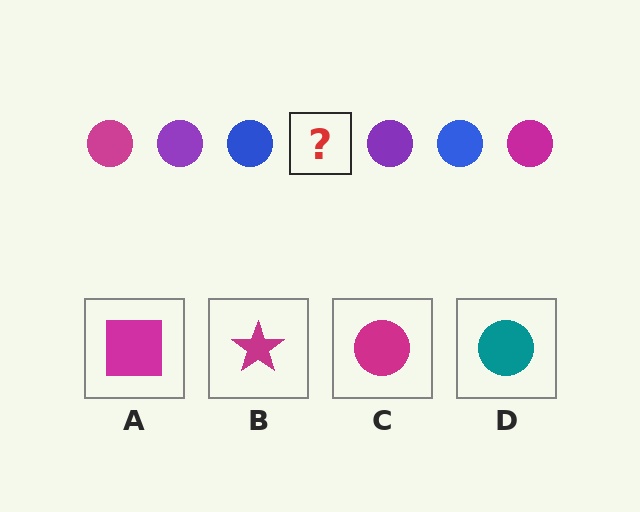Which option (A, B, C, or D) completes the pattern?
C.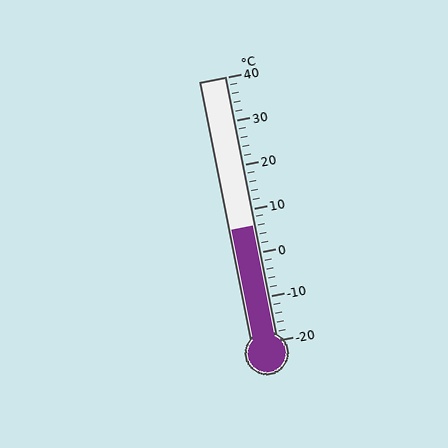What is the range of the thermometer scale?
The thermometer scale ranges from -20°C to 40°C.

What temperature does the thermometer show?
The thermometer shows approximately 6°C.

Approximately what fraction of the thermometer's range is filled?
The thermometer is filled to approximately 45% of its range.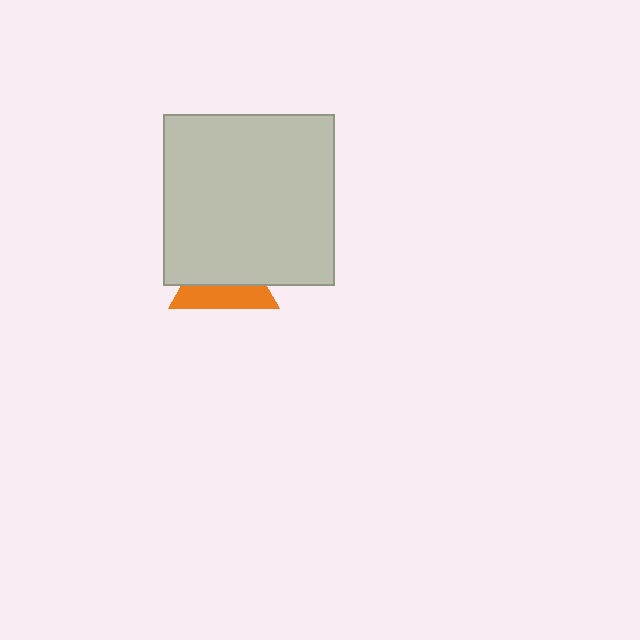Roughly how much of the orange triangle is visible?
A small part of it is visible (roughly 43%).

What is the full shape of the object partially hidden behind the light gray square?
The partially hidden object is an orange triangle.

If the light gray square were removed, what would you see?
You would see the complete orange triangle.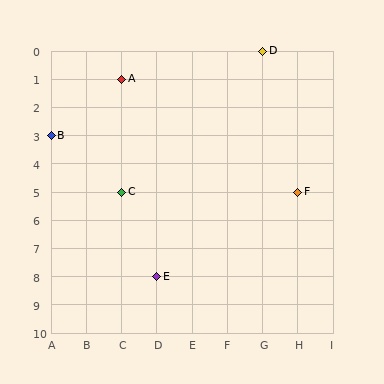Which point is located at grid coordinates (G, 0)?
Point D is at (G, 0).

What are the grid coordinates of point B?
Point B is at grid coordinates (A, 3).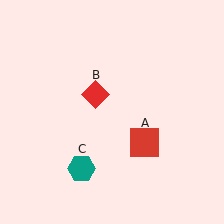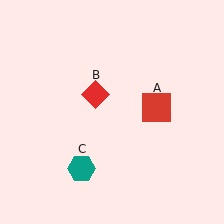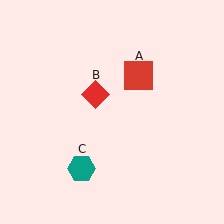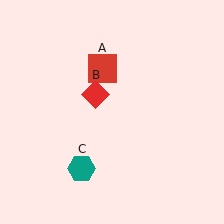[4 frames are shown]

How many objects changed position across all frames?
1 object changed position: red square (object A).